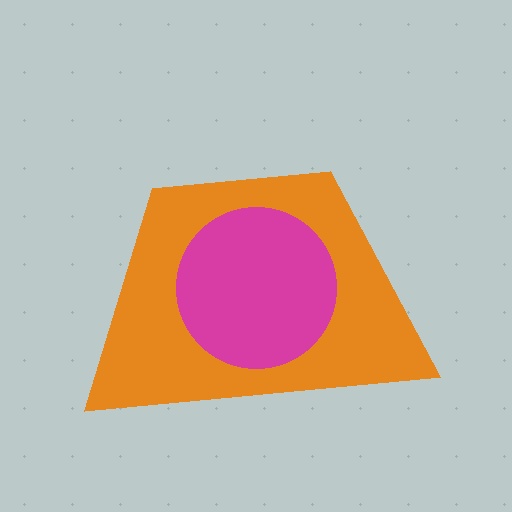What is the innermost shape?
The magenta circle.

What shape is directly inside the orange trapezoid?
The magenta circle.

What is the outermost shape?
The orange trapezoid.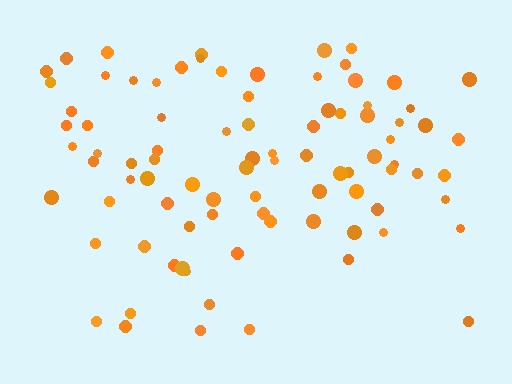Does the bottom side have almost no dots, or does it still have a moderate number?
Still a moderate number, just noticeably fewer than the top.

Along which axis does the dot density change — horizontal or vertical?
Vertical.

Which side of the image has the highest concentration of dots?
The top.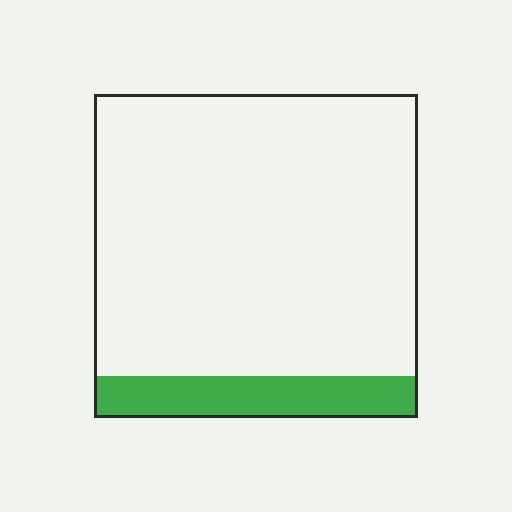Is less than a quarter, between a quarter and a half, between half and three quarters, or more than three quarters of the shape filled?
Less than a quarter.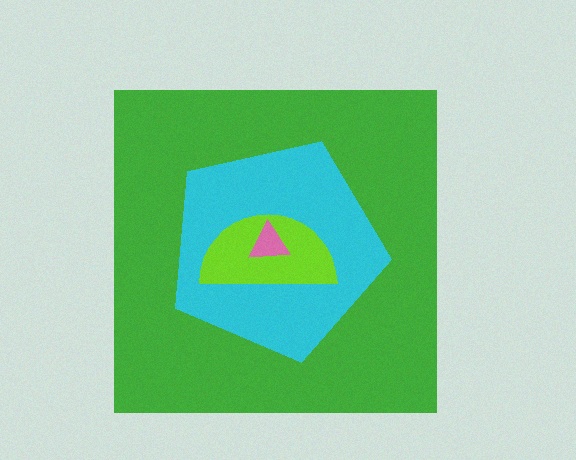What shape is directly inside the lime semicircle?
The pink triangle.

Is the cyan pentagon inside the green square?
Yes.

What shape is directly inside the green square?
The cyan pentagon.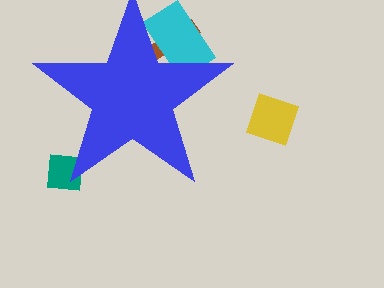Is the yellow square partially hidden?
No, the yellow square is fully visible.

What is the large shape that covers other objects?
A blue star.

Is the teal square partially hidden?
Yes, the teal square is partially hidden behind the blue star.